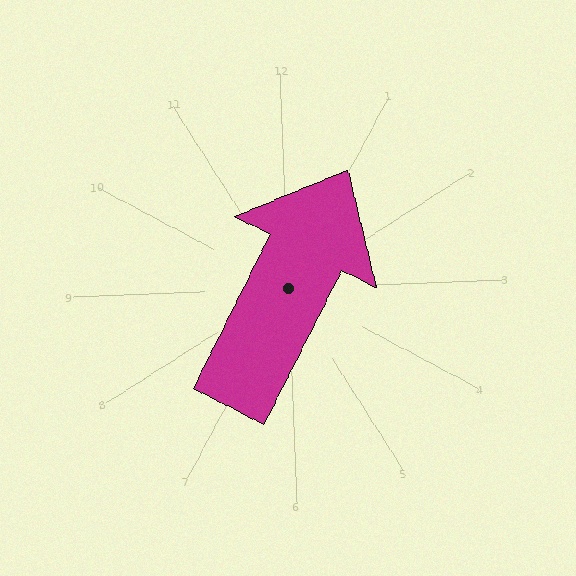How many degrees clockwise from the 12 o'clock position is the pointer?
Approximately 29 degrees.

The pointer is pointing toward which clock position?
Roughly 1 o'clock.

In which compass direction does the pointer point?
Northeast.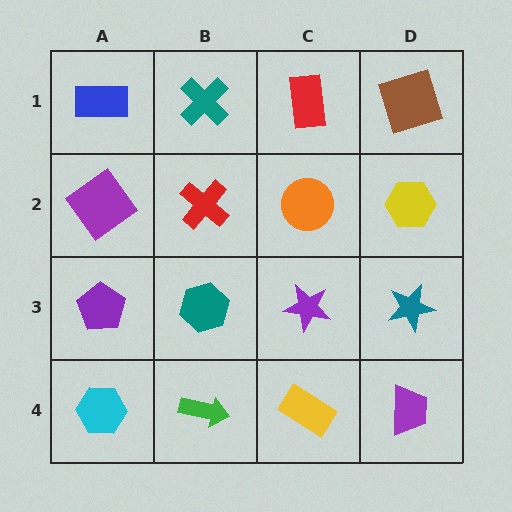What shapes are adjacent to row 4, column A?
A purple pentagon (row 3, column A), a green arrow (row 4, column B).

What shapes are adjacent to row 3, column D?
A yellow hexagon (row 2, column D), a purple trapezoid (row 4, column D), a purple star (row 3, column C).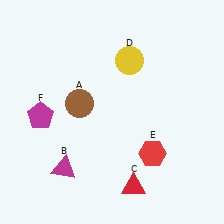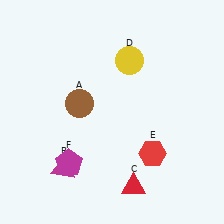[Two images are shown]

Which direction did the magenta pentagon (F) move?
The magenta pentagon (F) moved down.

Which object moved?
The magenta pentagon (F) moved down.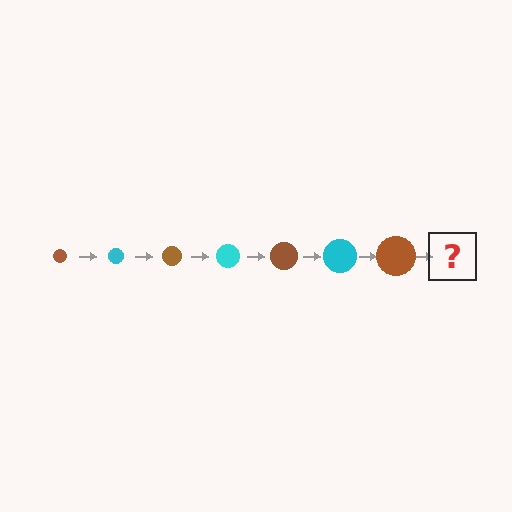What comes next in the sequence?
The next element should be a cyan circle, larger than the previous one.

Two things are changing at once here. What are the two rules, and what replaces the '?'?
The two rules are that the circle grows larger each step and the color cycles through brown and cyan. The '?' should be a cyan circle, larger than the previous one.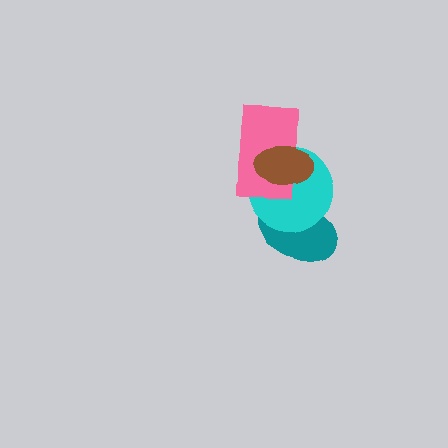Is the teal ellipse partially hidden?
Yes, it is partially covered by another shape.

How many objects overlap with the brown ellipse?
2 objects overlap with the brown ellipse.